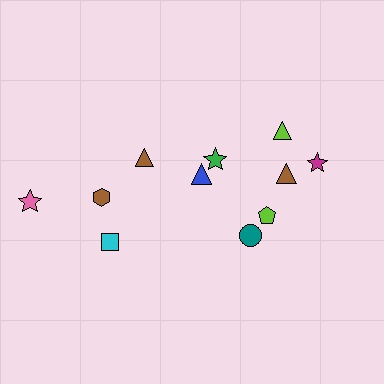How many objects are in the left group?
There are 4 objects.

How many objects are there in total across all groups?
There are 11 objects.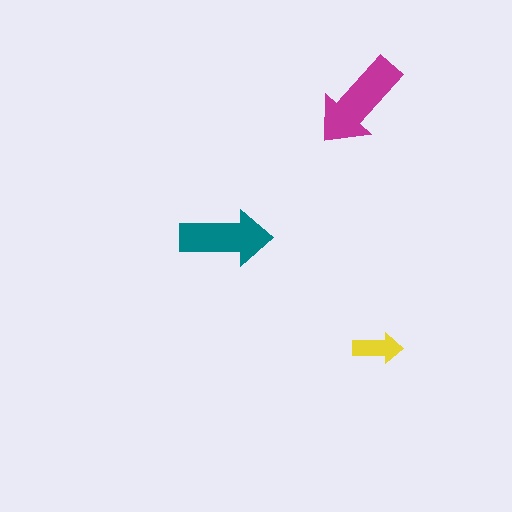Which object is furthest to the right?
The yellow arrow is rightmost.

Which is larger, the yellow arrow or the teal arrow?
The teal one.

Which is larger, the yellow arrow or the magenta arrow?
The magenta one.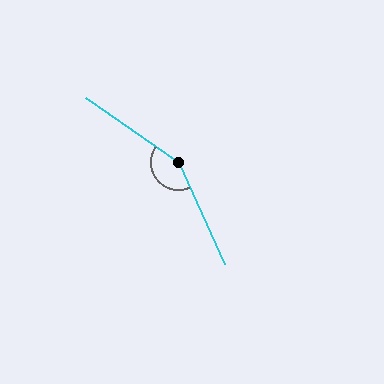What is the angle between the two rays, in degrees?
Approximately 149 degrees.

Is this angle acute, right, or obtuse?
It is obtuse.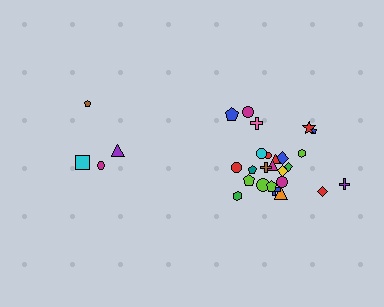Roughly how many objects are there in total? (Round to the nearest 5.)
Roughly 30 objects in total.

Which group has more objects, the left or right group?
The right group.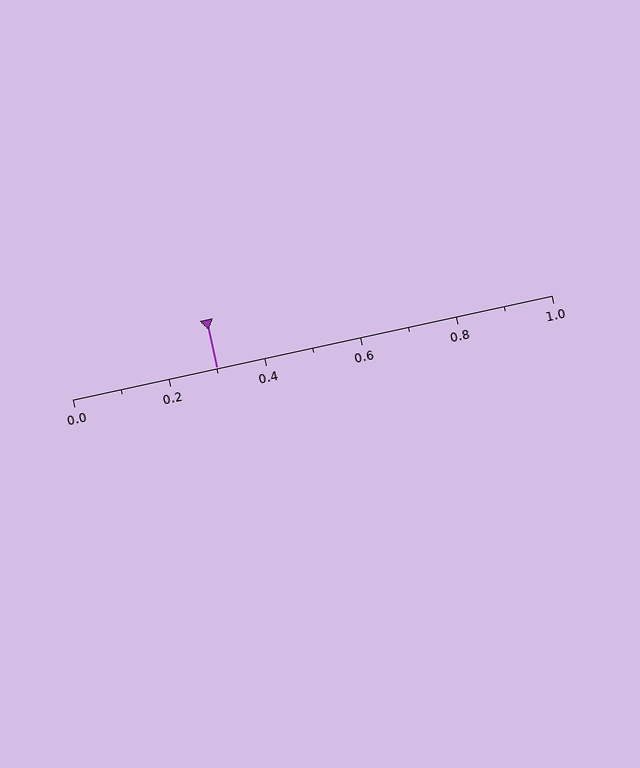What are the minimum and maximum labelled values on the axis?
The axis runs from 0.0 to 1.0.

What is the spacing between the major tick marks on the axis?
The major ticks are spaced 0.2 apart.